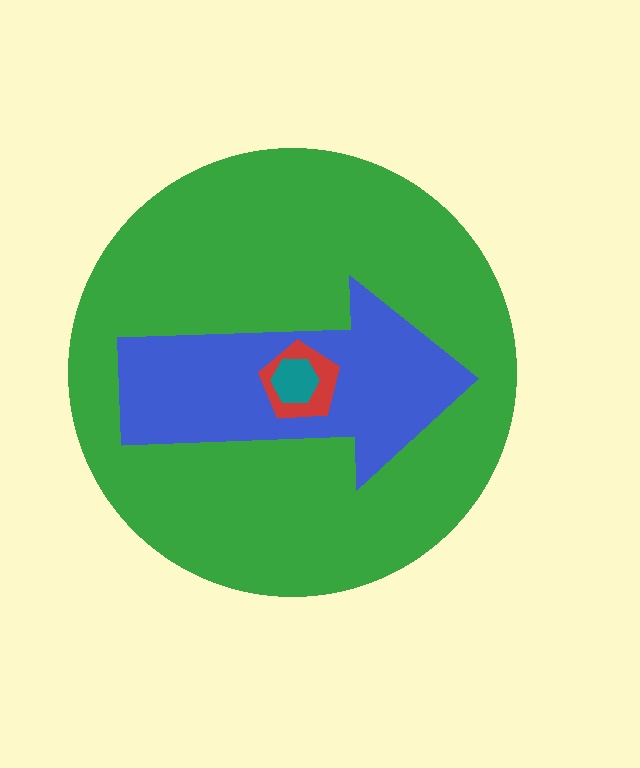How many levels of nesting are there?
4.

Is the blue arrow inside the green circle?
Yes.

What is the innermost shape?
The teal hexagon.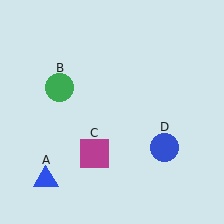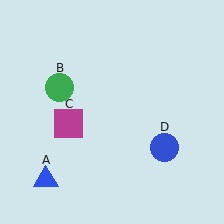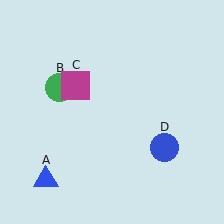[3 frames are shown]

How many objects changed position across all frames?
1 object changed position: magenta square (object C).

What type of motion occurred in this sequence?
The magenta square (object C) rotated clockwise around the center of the scene.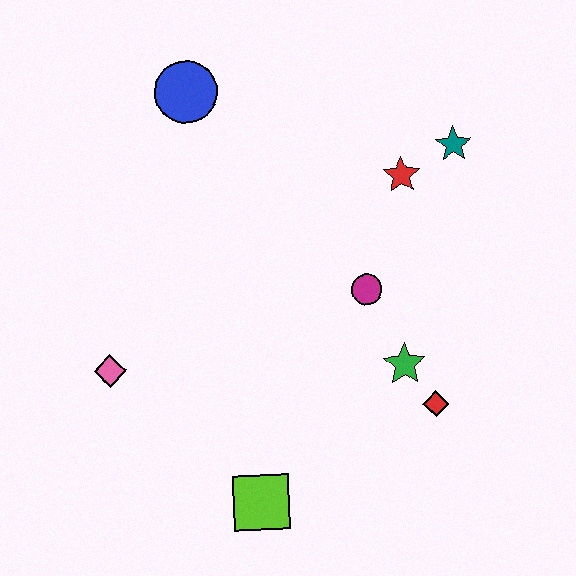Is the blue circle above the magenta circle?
Yes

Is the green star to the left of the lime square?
No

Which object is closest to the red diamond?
The green star is closest to the red diamond.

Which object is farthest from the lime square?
The blue circle is farthest from the lime square.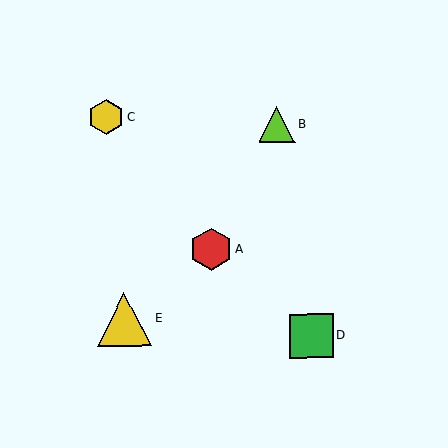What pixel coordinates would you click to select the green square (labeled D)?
Click at (311, 336) to select the green square D.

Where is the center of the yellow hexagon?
The center of the yellow hexagon is at (107, 117).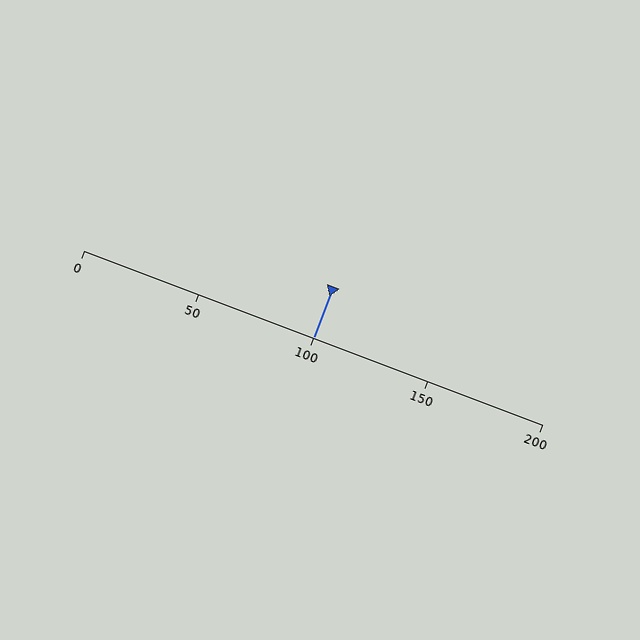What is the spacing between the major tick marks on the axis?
The major ticks are spaced 50 apart.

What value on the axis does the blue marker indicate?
The marker indicates approximately 100.